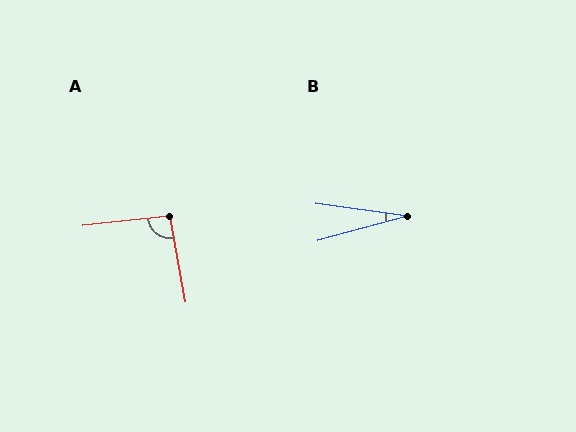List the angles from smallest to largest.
B (23°), A (94°).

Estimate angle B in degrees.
Approximately 23 degrees.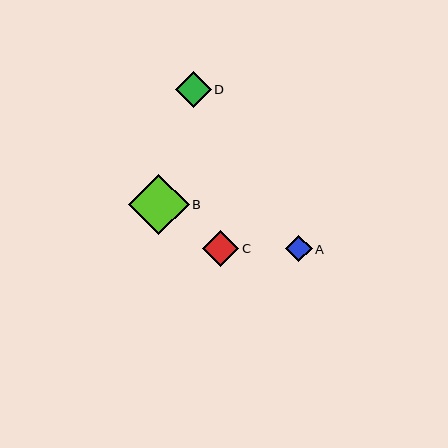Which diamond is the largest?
Diamond B is the largest with a size of approximately 61 pixels.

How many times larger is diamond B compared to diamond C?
Diamond B is approximately 1.7 times the size of diamond C.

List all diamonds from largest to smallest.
From largest to smallest: B, C, D, A.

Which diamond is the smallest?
Diamond A is the smallest with a size of approximately 26 pixels.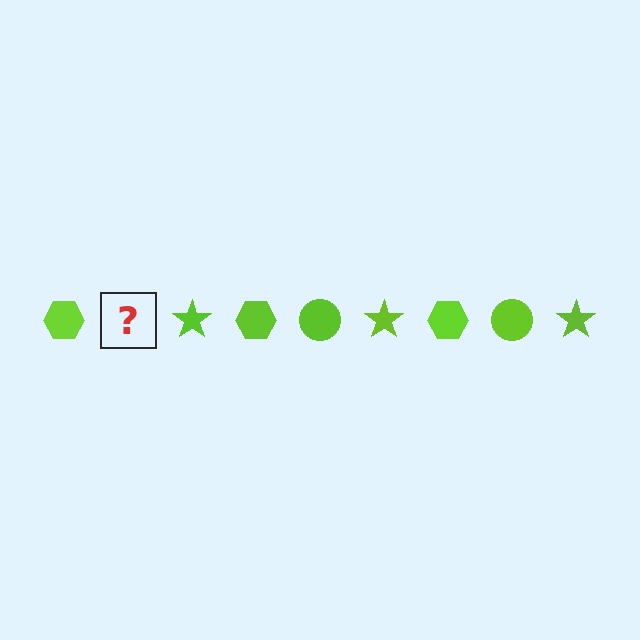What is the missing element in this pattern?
The missing element is a lime circle.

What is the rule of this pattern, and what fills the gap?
The rule is that the pattern cycles through hexagon, circle, star shapes in lime. The gap should be filled with a lime circle.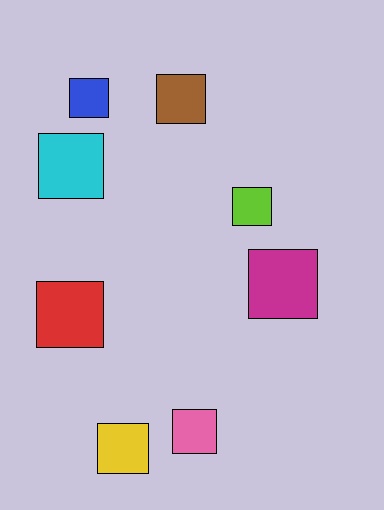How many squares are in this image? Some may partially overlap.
There are 8 squares.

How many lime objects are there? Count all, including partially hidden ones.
There is 1 lime object.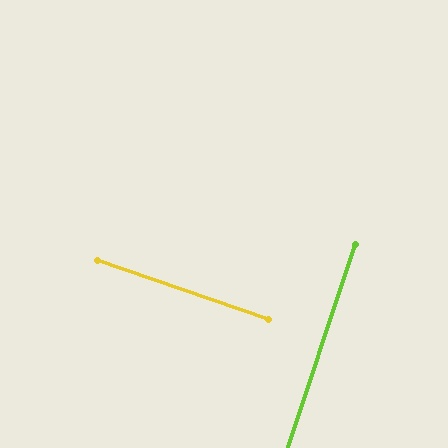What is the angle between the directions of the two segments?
Approximately 90 degrees.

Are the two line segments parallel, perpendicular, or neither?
Perpendicular — they meet at approximately 90°.